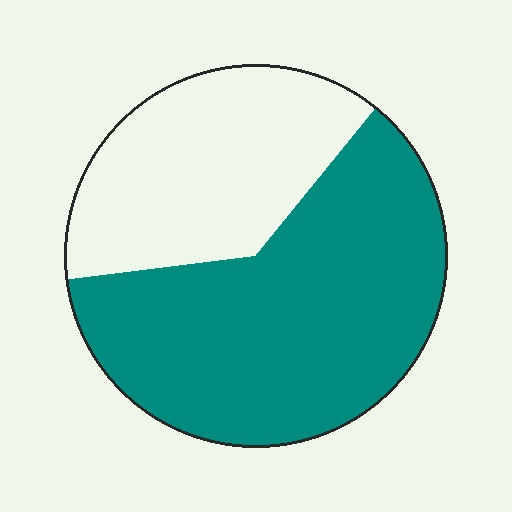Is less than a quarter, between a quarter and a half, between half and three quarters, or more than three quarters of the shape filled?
Between half and three quarters.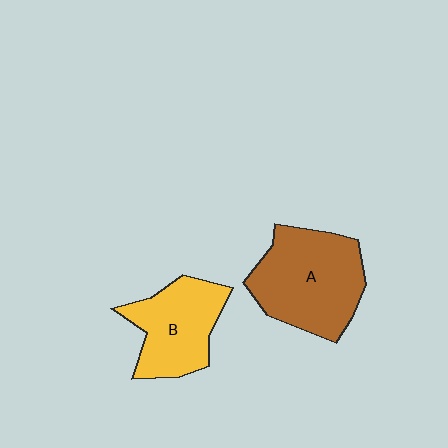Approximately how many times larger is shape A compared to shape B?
Approximately 1.3 times.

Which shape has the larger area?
Shape A (brown).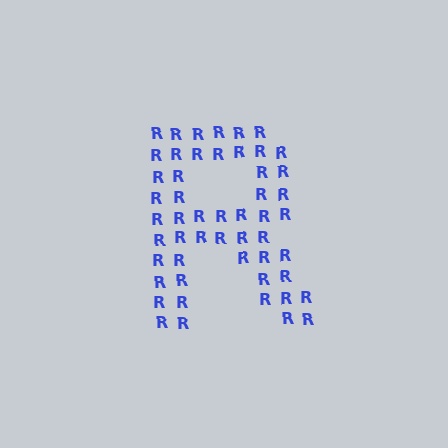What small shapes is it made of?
It is made of small letter R's.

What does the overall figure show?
The overall figure shows the letter R.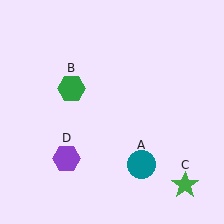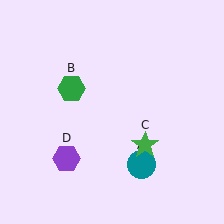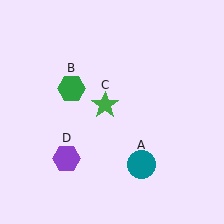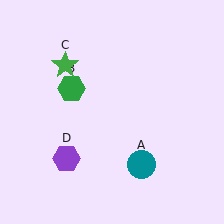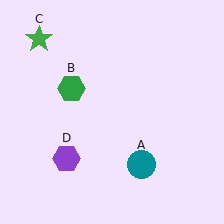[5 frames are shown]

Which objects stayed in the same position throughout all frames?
Teal circle (object A) and green hexagon (object B) and purple hexagon (object D) remained stationary.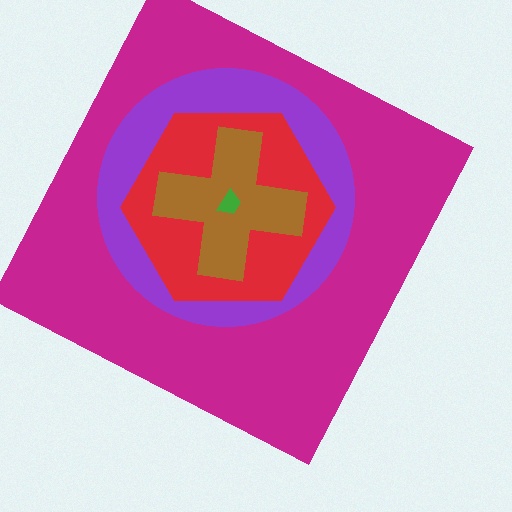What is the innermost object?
The green trapezoid.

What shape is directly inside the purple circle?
The red hexagon.